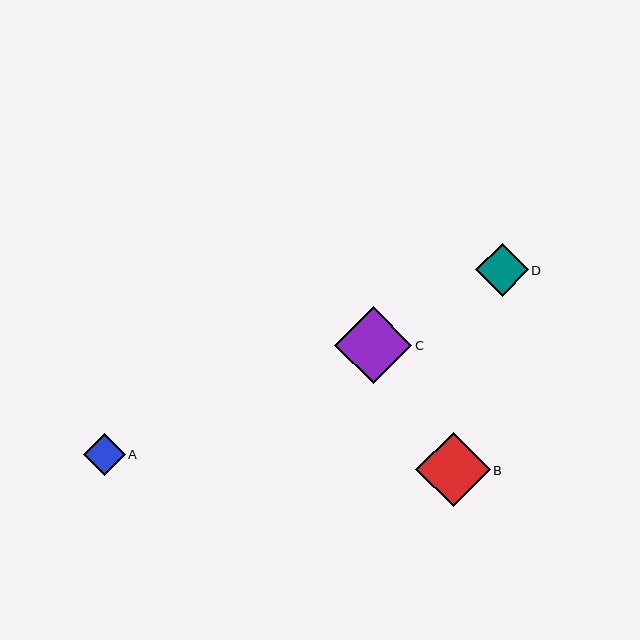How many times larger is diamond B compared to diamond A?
Diamond B is approximately 1.8 times the size of diamond A.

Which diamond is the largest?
Diamond C is the largest with a size of approximately 77 pixels.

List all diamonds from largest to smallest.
From largest to smallest: C, B, D, A.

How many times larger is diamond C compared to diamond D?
Diamond C is approximately 1.5 times the size of diamond D.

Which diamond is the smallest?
Diamond A is the smallest with a size of approximately 42 pixels.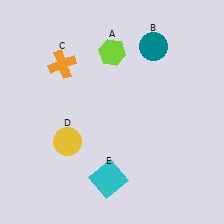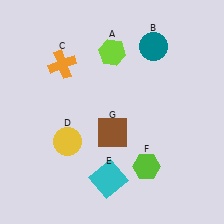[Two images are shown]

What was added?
A lime hexagon (F), a brown square (G) were added in Image 2.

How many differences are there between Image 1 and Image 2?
There are 2 differences between the two images.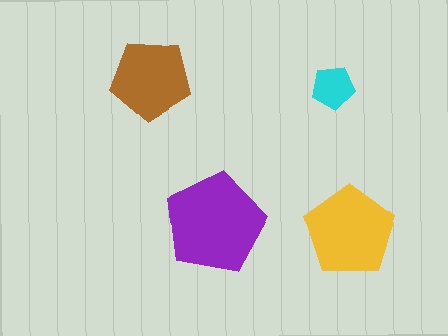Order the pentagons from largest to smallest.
the purple one, the yellow one, the brown one, the cyan one.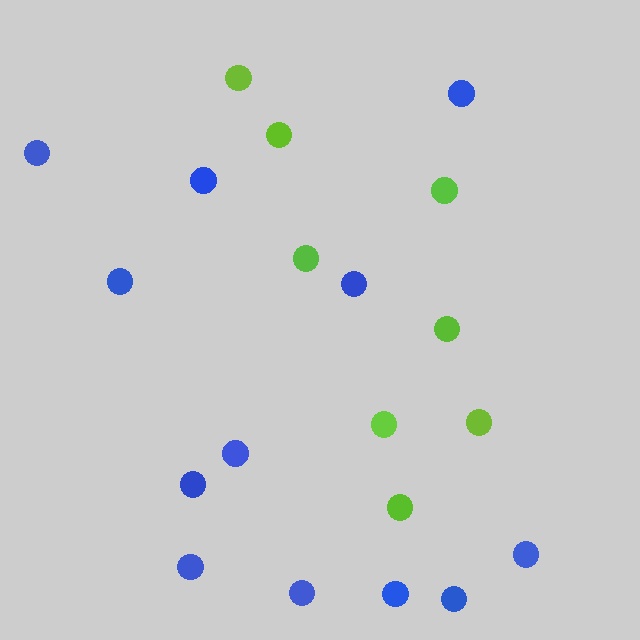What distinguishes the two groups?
There are 2 groups: one group of lime circles (8) and one group of blue circles (12).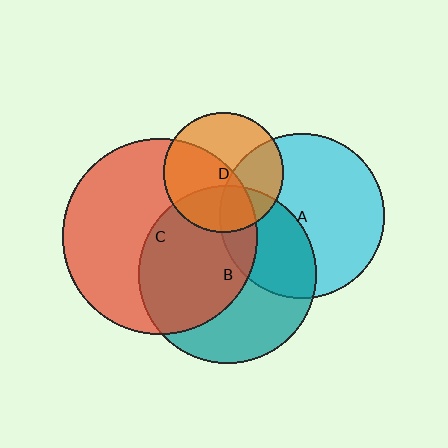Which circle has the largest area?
Circle C (red).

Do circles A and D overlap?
Yes.